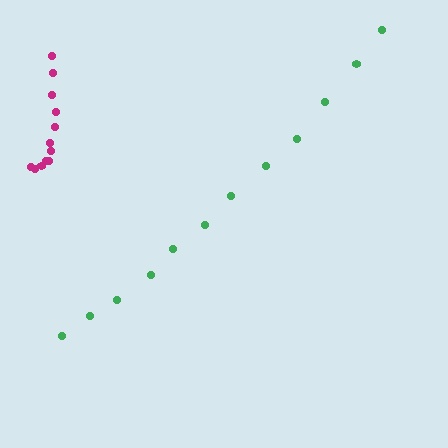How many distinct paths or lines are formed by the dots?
There are 2 distinct paths.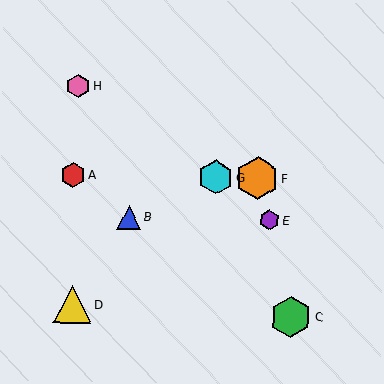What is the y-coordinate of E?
Object E is at y≈220.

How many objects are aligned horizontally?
3 objects (A, F, G) are aligned horizontally.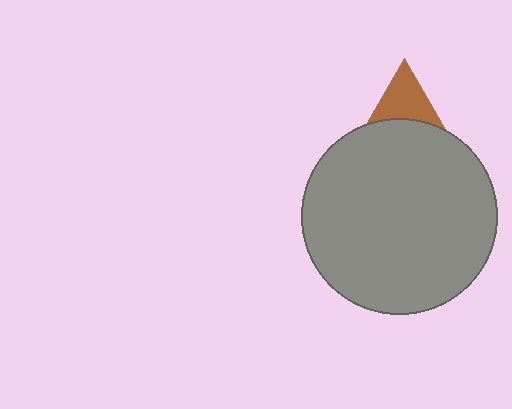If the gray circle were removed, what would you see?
You would see the complete brown triangle.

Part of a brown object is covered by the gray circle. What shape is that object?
It is a triangle.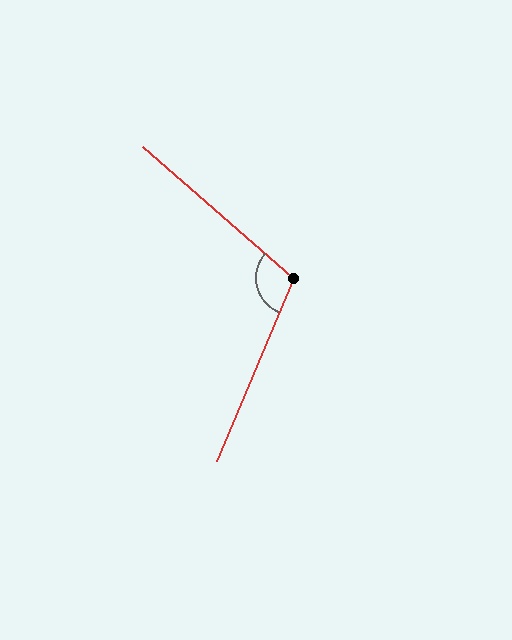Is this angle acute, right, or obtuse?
It is obtuse.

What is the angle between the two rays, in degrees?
Approximately 108 degrees.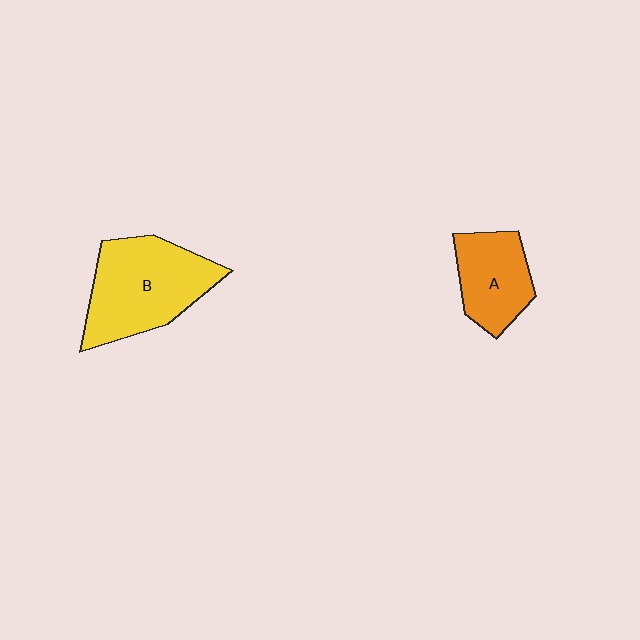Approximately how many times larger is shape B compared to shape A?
Approximately 1.6 times.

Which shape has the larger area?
Shape B (yellow).